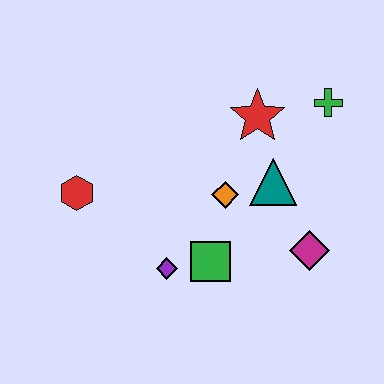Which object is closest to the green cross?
The red star is closest to the green cross.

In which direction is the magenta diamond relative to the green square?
The magenta diamond is to the right of the green square.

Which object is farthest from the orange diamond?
The red hexagon is farthest from the orange diamond.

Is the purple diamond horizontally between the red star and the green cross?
No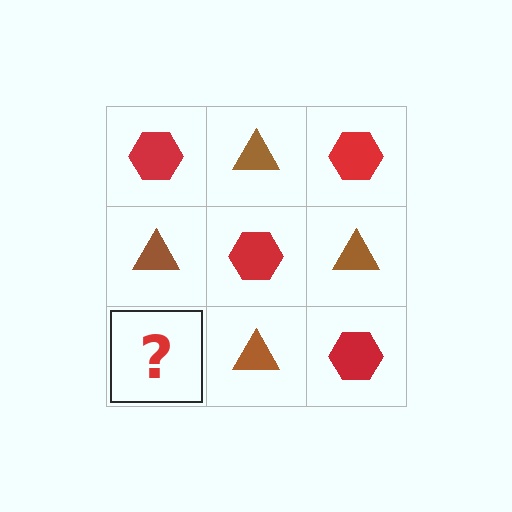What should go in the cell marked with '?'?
The missing cell should contain a red hexagon.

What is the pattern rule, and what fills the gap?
The rule is that it alternates red hexagon and brown triangle in a checkerboard pattern. The gap should be filled with a red hexagon.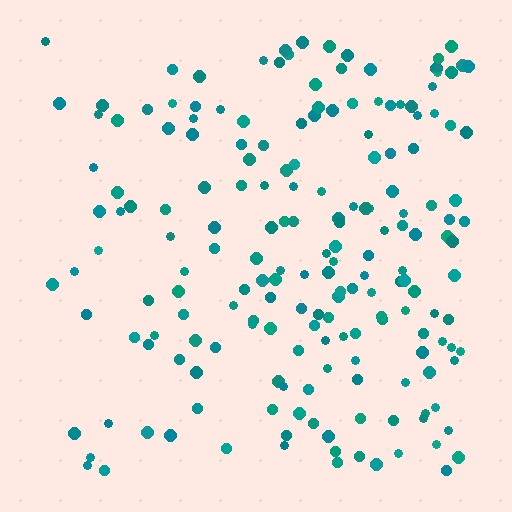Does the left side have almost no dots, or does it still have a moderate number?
Still a moderate number, just noticeably fewer than the right.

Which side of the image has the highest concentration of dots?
The right.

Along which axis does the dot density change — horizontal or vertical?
Horizontal.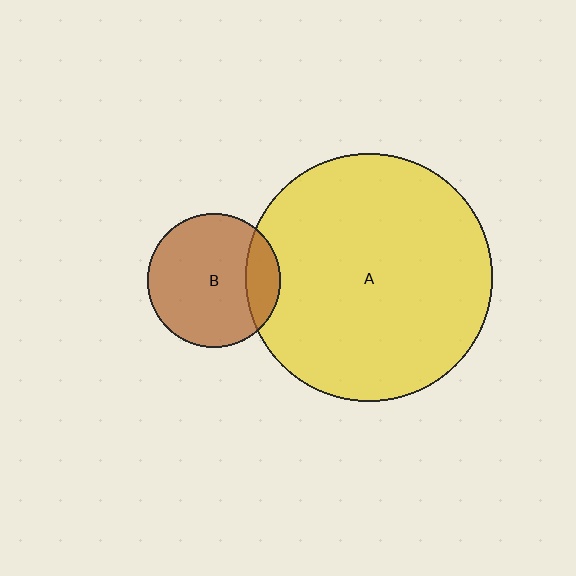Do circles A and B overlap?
Yes.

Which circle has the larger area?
Circle A (yellow).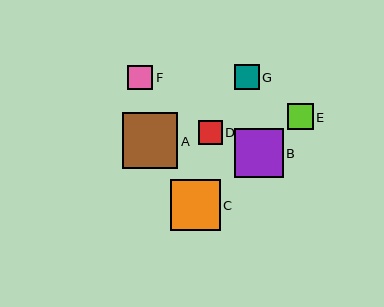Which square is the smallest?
Square D is the smallest with a size of approximately 24 pixels.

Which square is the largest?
Square A is the largest with a size of approximately 55 pixels.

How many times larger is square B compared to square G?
Square B is approximately 1.9 times the size of square G.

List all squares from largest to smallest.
From largest to smallest: A, C, B, E, G, F, D.